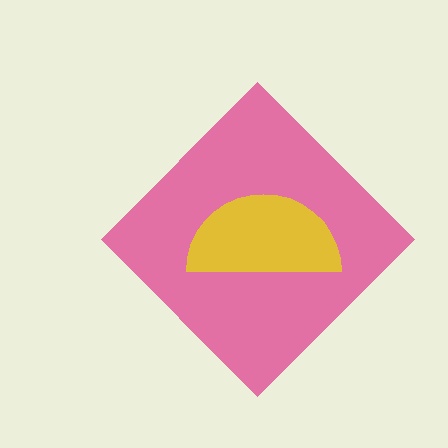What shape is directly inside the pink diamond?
The yellow semicircle.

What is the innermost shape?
The yellow semicircle.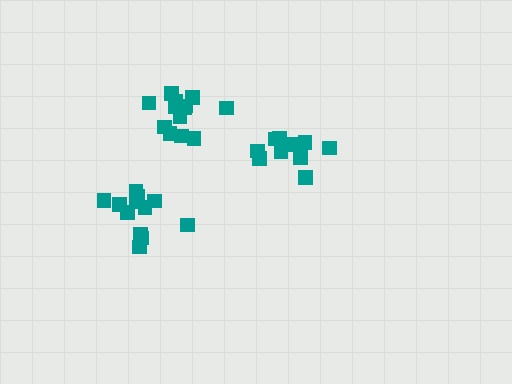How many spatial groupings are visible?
There are 3 spatial groupings.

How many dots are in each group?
Group 1: 10 dots, Group 2: 13 dots, Group 3: 12 dots (35 total).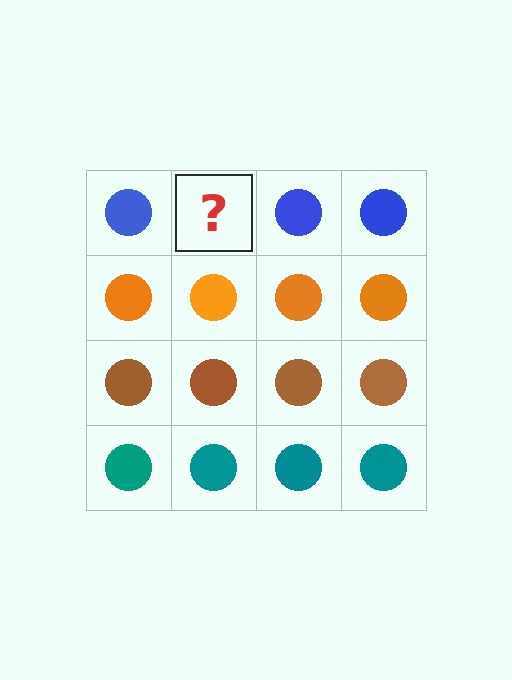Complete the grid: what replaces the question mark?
The question mark should be replaced with a blue circle.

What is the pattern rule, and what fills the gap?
The rule is that each row has a consistent color. The gap should be filled with a blue circle.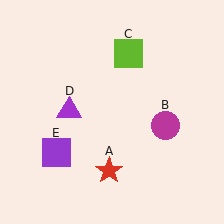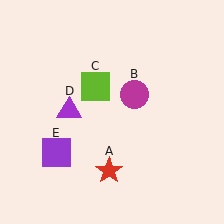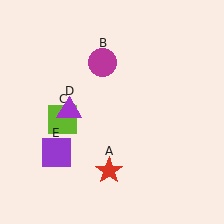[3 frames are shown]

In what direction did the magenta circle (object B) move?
The magenta circle (object B) moved up and to the left.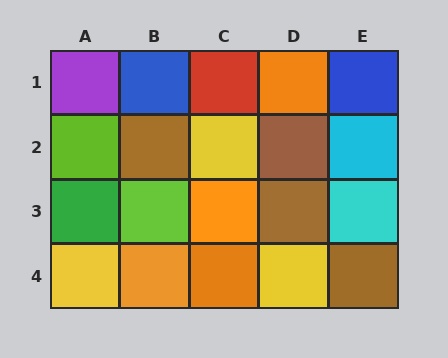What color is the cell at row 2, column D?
Brown.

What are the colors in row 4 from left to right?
Yellow, orange, orange, yellow, brown.